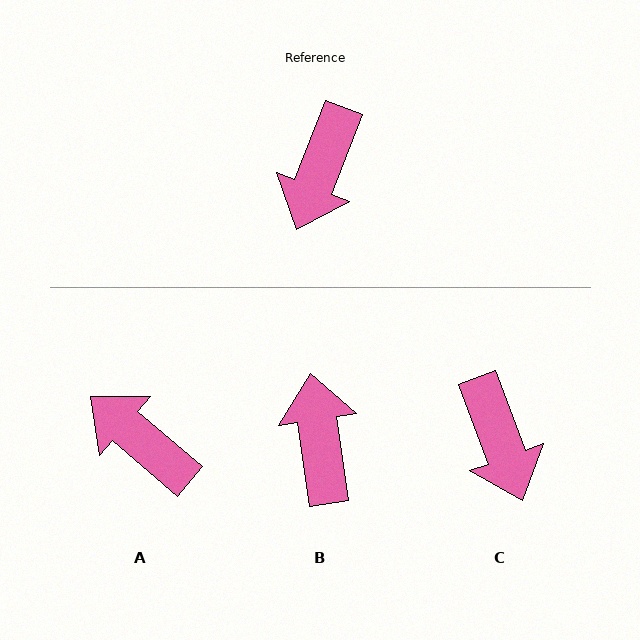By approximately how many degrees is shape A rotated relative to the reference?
Approximately 109 degrees clockwise.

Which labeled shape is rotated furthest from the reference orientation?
B, about 150 degrees away.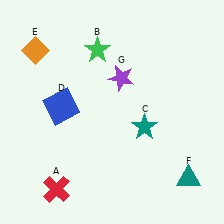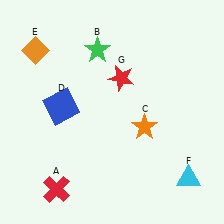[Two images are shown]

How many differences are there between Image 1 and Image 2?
There are 3 differences between the two images.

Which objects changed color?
C changed from teal to orange. F changed from teal to cyan. G changed from purple to red.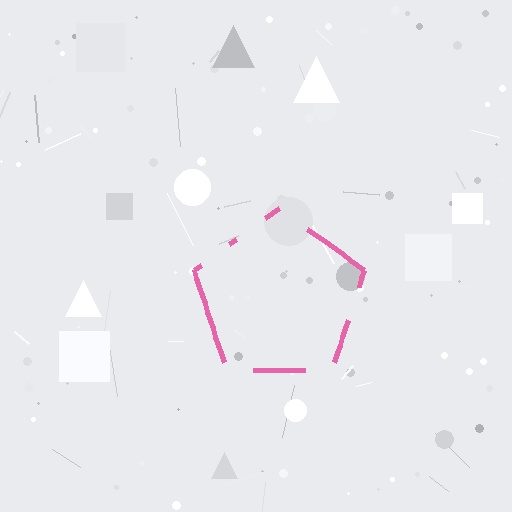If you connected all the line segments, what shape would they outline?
They would outline a pentagon.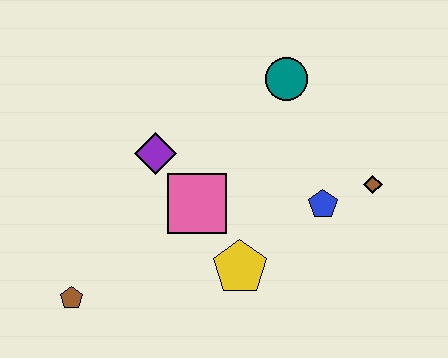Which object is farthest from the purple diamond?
The brown diamond is farthest from the purple diamond.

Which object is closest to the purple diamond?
The pink square is closest to the purple diamond.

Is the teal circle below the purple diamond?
No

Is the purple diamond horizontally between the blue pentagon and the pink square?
No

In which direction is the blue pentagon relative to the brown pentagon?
The blue pentagon is to the right of the brown pentagon.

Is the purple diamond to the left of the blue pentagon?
Yes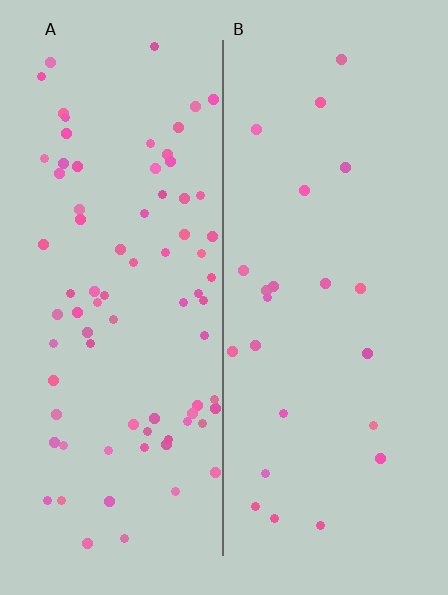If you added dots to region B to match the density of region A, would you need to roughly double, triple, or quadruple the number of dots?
Approximately triple.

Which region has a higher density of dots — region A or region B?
A (the left).